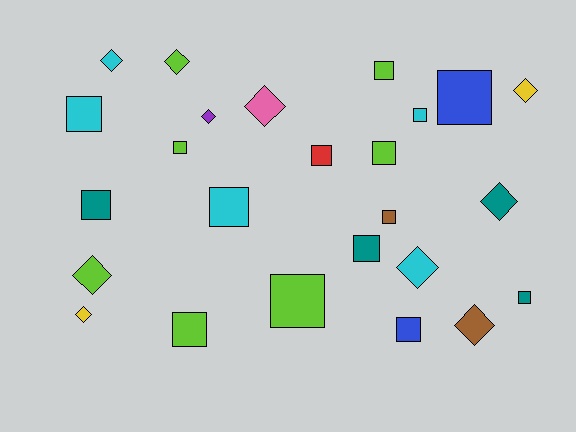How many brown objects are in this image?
There are 2 brown objects.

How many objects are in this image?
There are 25 objects.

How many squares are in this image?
There are 15 squares.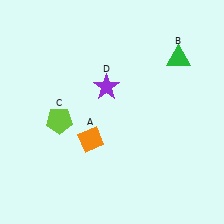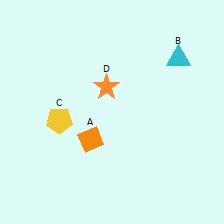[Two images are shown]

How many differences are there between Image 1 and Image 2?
There are 3 differences between the two images.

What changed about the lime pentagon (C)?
In Image 1, C is lime. In Image 2, it changed to yellow.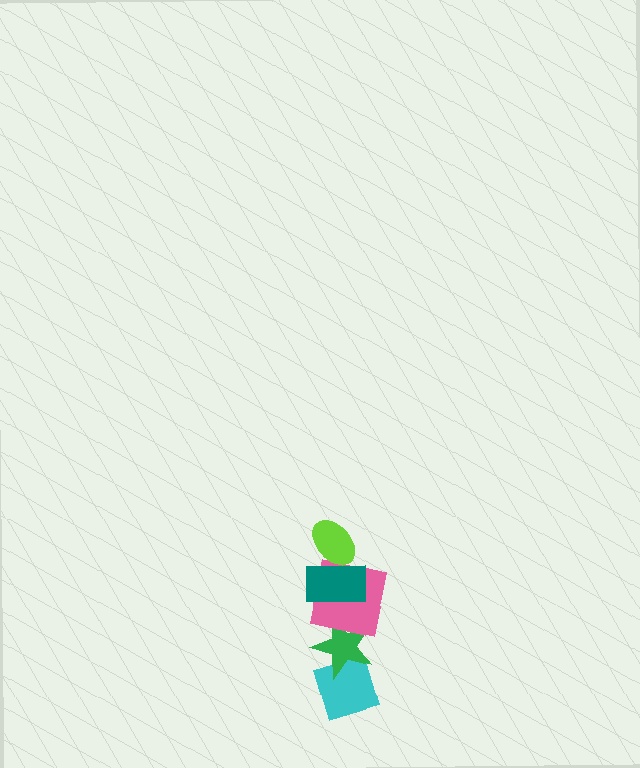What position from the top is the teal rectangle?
The teal rectangle is 2nd from the top.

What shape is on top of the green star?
The pink square is on top of the green star.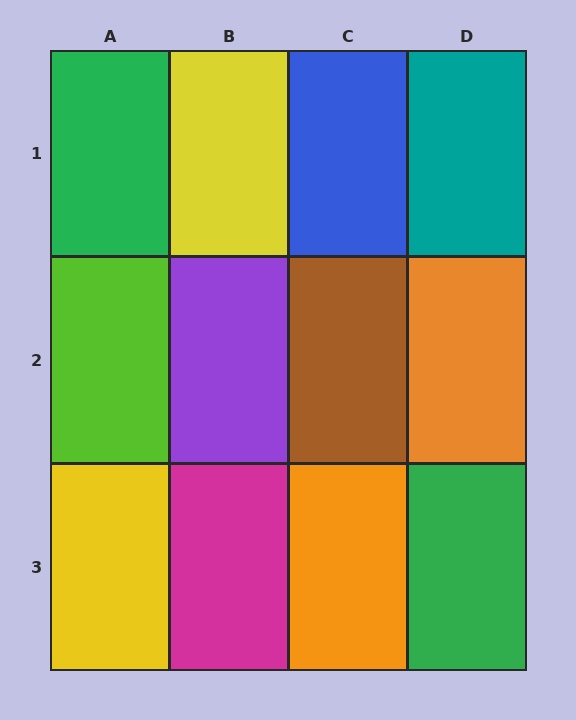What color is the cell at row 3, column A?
Yellow.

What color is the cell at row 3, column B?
Magenta.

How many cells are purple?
1 cell is purple.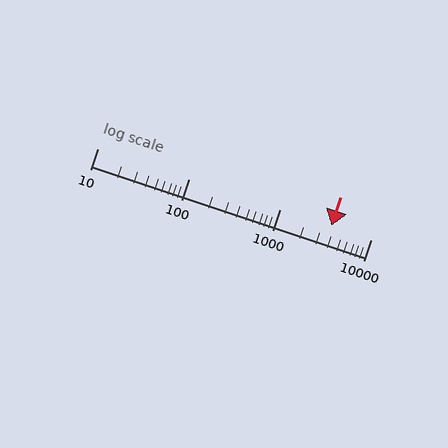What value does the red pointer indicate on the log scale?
The pointer indicates approximately 3700.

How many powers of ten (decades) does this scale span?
The scale spans 3 decades, from 10 to 10000.